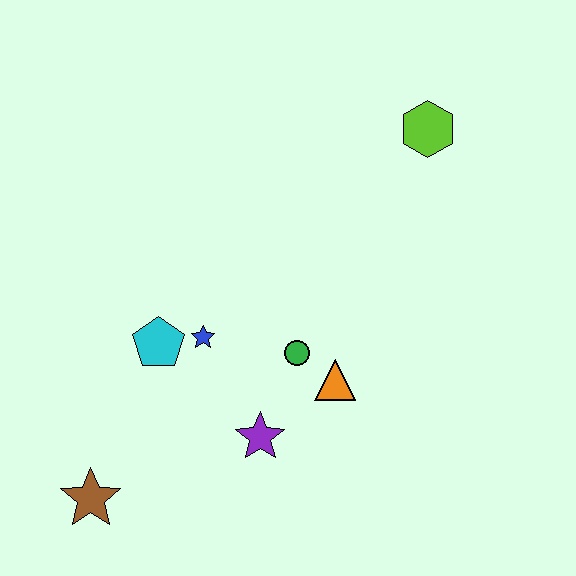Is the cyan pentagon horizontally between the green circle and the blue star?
No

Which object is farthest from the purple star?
The lime hexagon is farthest from the purple star.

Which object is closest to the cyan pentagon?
The blue star is closest to the cyan pentagon.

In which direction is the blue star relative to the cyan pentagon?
The blue star is to the right of the cyan pentagon.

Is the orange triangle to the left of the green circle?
No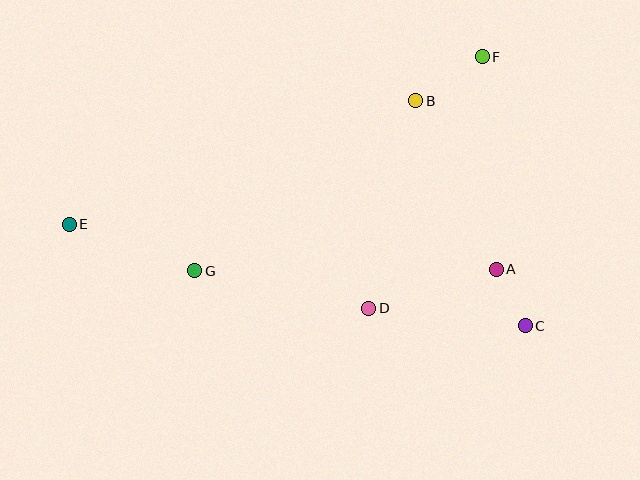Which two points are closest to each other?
Points A and C are closest to each other.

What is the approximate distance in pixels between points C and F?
The distance between C and F is approximately 273 pixels.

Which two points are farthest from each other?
Points C and E are farthest from each other.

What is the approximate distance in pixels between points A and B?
The distance between A and B is approximately 187 pixels.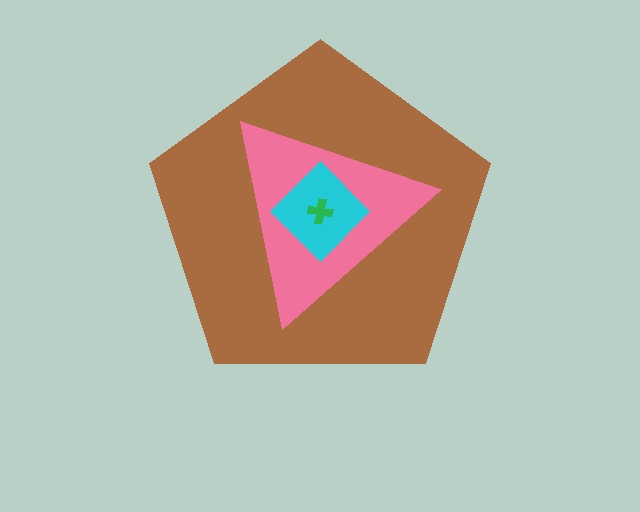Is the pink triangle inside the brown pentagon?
Yes.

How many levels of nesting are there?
4.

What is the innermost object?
The green cross.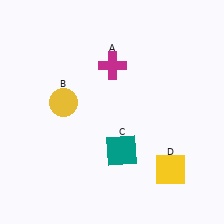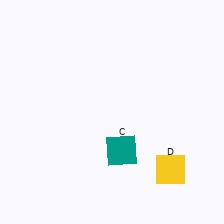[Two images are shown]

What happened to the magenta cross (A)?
The magenta cross (A) was removed in Image 2. It was in the top-right area of Image 1.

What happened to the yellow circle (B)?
The yellow circle (B) was removed in Image 2. It was in the top-left area of Image 1.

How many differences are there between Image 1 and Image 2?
There are 2 differences between the two images.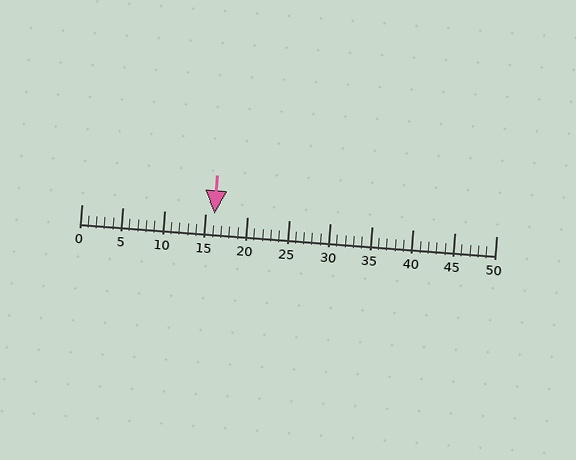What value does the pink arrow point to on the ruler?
The pink arrow points to approximately 16.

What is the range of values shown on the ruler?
The ruler shows values from 0 to 50.